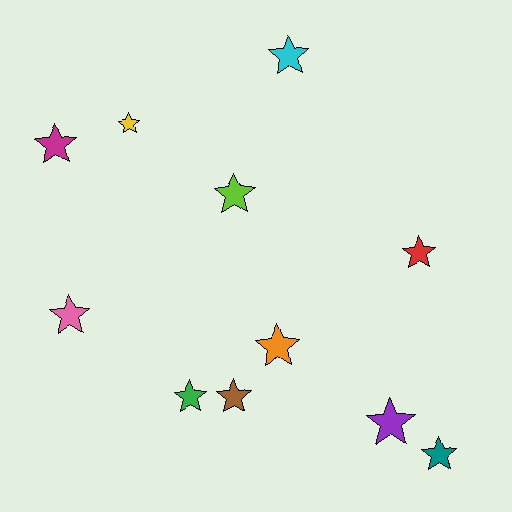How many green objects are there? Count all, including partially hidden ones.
There is 1 green object.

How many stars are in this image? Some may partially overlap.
There are 11 stars.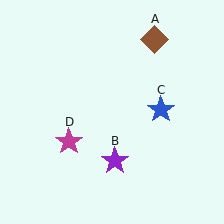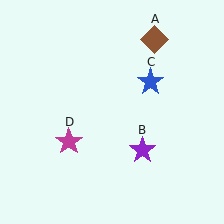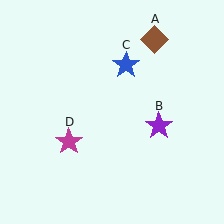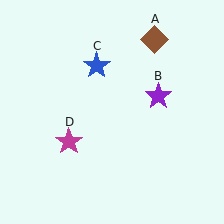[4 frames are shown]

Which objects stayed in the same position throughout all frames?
Brown diamond (object A) and magenta star (object D) remained stationary.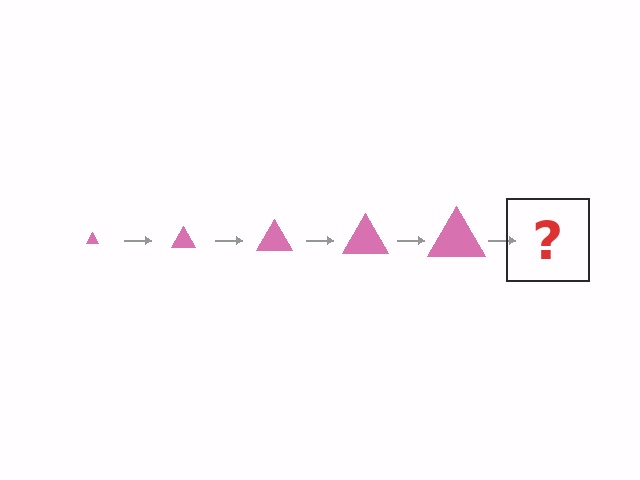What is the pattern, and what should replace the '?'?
The pattern is that the triangle gets progressively larger each step. The '?' should be a pink triangle, larger than the previous one.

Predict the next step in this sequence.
The next step is a pink triangle, larger than the previous one.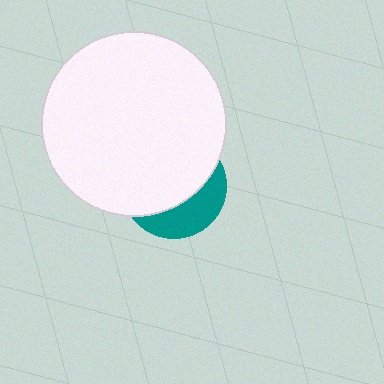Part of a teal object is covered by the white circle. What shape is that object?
It is a circle.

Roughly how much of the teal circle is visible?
A small part of it is visible (roughly 33%).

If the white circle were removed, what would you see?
You would see the complete teal circle.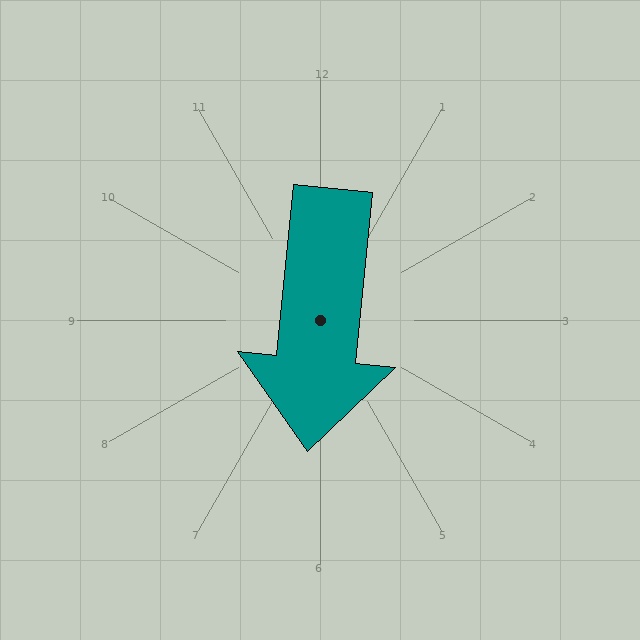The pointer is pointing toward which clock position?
Roughly 6 o'clock.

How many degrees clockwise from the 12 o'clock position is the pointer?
Approximately 185 degrees.